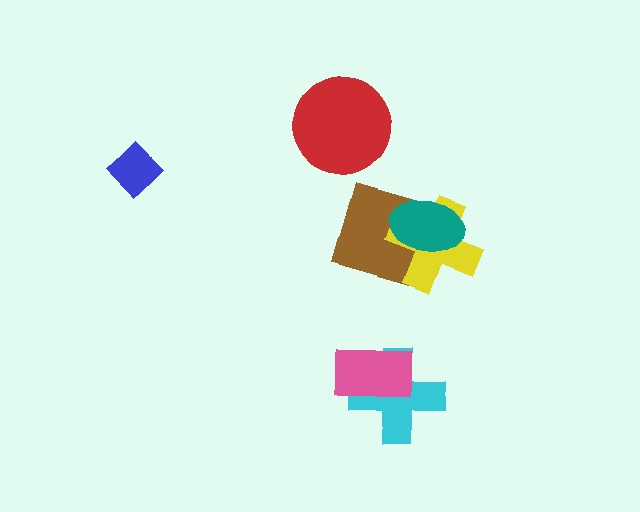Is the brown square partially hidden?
Yes, it is partially covered by another shape.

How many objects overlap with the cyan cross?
1 object overlaps with the cyan cross.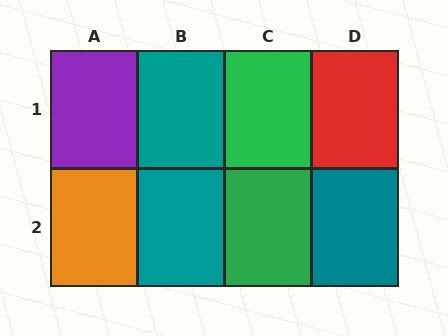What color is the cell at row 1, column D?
Red.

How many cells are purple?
1 cell is purple.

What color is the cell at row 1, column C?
Green.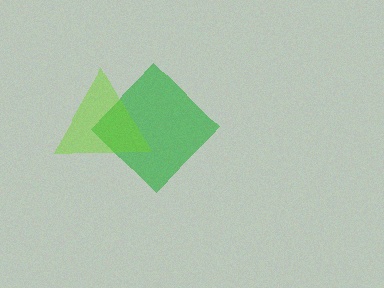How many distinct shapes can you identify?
There are 2 distinct shapes: a green diamond, a lime triangle.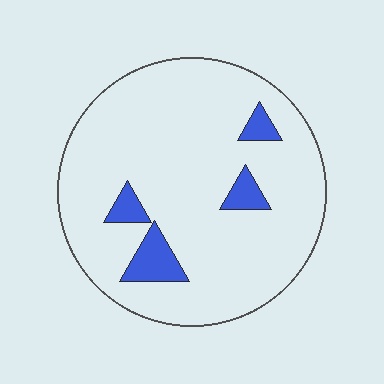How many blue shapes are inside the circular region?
4.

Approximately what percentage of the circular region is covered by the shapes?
Approximately 10%.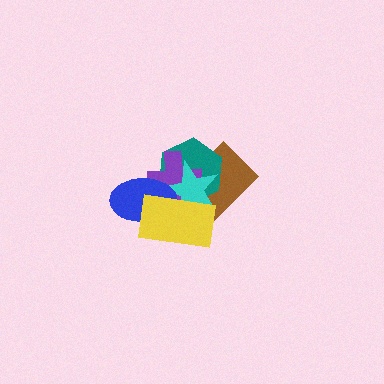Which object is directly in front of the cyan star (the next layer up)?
The blue ellipse is directly in front of the cyan star.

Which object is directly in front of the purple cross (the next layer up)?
The cyan star is directly in front of the purple cross.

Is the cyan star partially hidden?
Yes, it is partially covered by another shape.